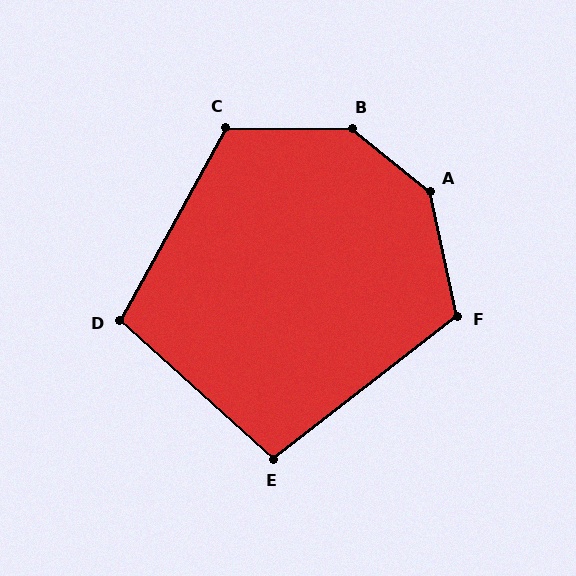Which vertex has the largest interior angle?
B, at approximately 141 degrees.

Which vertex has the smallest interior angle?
E, at approximately 100 degrees.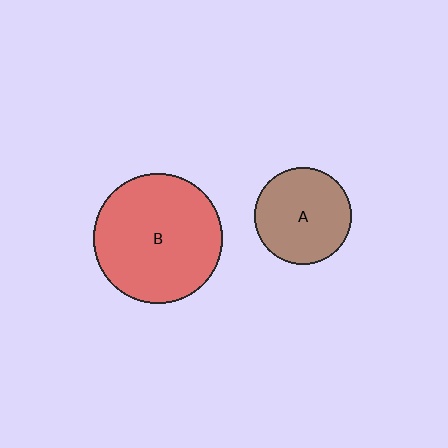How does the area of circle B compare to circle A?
Approximately 1.8 times.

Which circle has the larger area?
Circle B (red).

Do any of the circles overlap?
No, none of the circles overlap.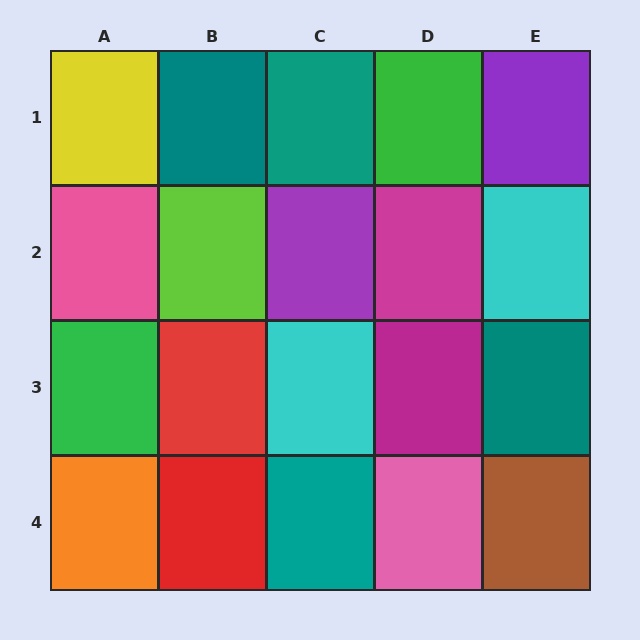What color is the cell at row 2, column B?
Lime.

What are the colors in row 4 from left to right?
Orange, red, teal, pink, brown.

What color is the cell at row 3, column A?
Green.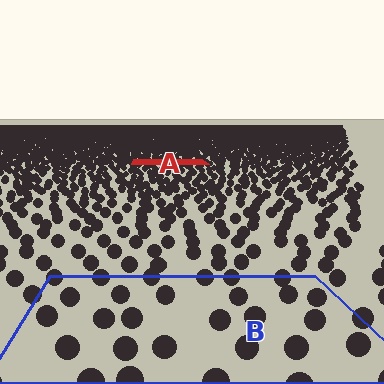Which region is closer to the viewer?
Region B is closer. The texture elements there are larger and more spread out.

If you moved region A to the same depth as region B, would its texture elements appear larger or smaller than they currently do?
They would appear larger. At a closer depth, the same texture elements are projected at a bigger on-screen size.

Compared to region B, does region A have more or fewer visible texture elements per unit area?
Region A has more texture elements per unit area — they are packed more densely because it is farther away.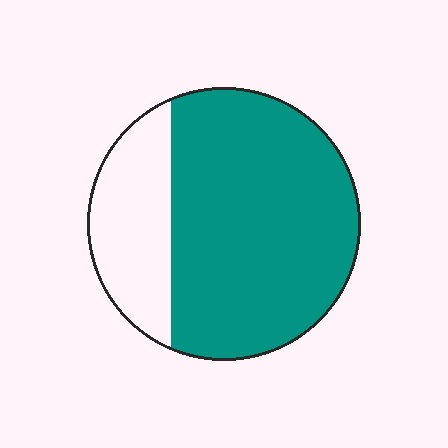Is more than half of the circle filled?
Yes.